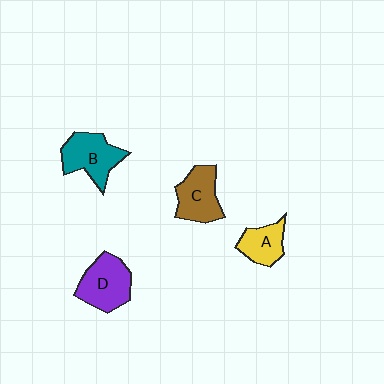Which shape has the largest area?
Shape D (purple).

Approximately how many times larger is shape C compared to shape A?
Approximately 1.3 times.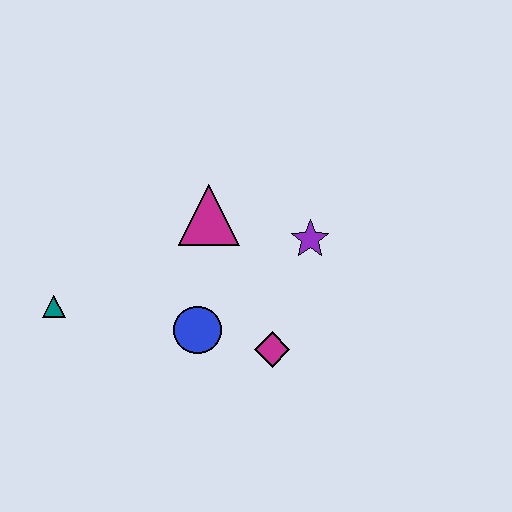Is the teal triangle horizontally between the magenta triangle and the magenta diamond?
No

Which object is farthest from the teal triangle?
The purple star is farthest from the teal triangle.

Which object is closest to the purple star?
The magenta triangle is closest to the purple star.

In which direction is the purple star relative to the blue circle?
The purple star is to the right of the blue circle.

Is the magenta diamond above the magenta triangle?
No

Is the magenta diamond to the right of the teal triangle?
Yes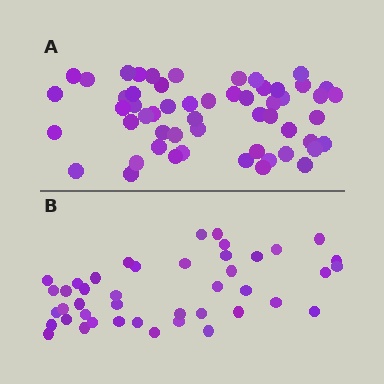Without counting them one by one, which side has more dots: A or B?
Region A (the top region) has more dots.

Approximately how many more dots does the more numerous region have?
Region A has roughly 12 or so more dots than region B.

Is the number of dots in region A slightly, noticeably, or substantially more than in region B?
Region A has noticeably more, but not dramatically so. The ratio is roughly 1.3 to 1.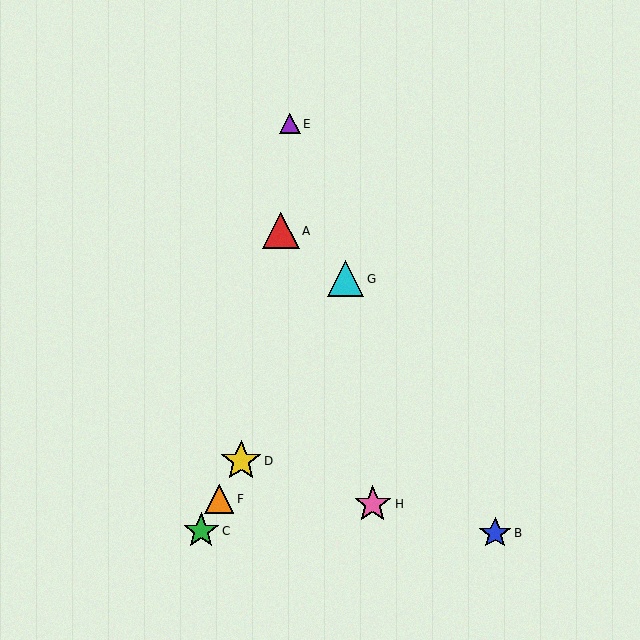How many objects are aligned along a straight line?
4 objects (C, D, F, G) are aligned along a straight line.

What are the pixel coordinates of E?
Object E is at (290, 124).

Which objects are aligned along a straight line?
Objects C, D, F, G are aligned along a straight line.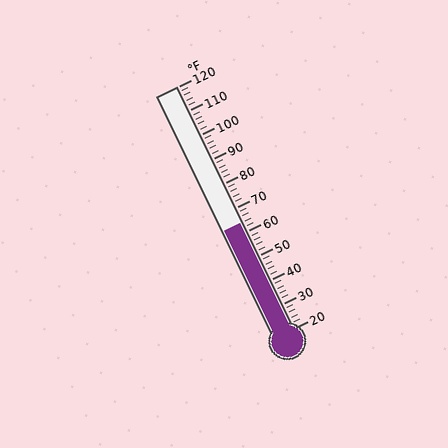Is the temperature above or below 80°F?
The temperature is below 80°F.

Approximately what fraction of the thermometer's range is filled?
The thermometer is filled to approximately 45% of its range.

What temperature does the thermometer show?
The thermometer shows approximately 64°F.